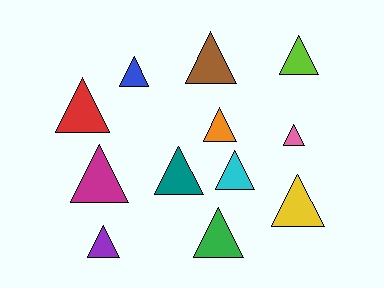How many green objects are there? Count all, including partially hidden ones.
There is 1 green object.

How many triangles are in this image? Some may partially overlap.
There are 12 triangles.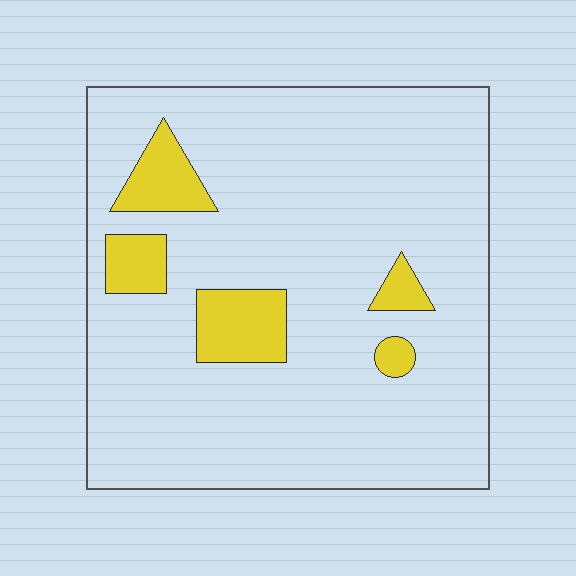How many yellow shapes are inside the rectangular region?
5.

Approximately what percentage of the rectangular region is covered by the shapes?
Approximately 10%.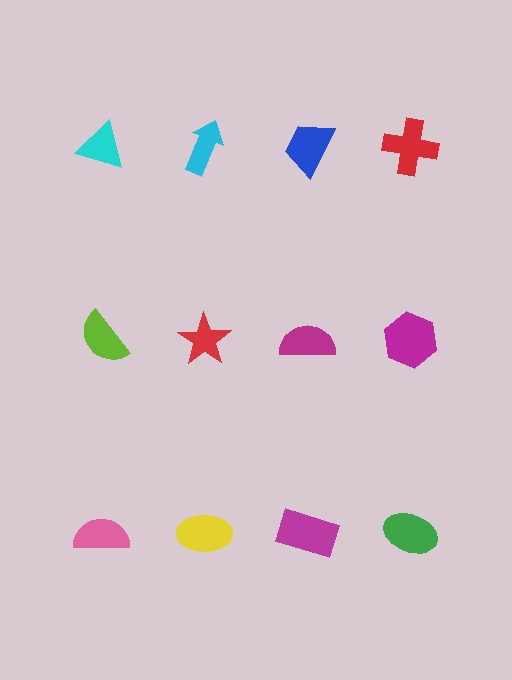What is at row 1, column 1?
A cyan triangle.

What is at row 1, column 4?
A red cross.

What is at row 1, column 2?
A cyan arrow.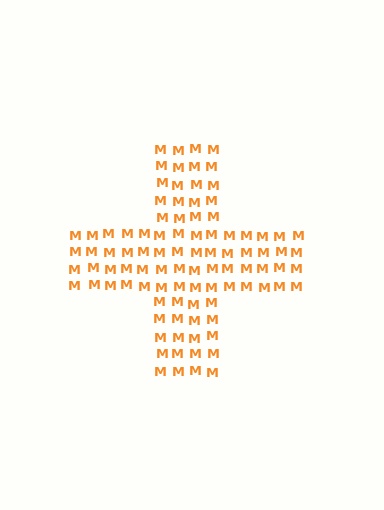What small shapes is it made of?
It is made of small letter M's.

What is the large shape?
The large shape is a cross.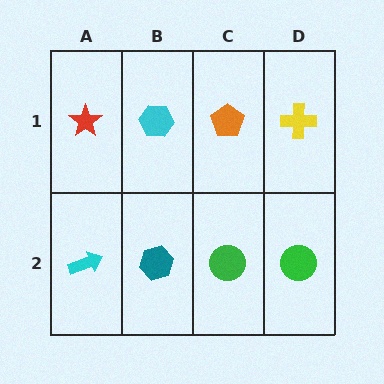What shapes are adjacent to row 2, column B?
A cyan hexagon (row 1, column B), a cyan arrow (row 2, column A), a green circle (row 2, column C).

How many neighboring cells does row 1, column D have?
2.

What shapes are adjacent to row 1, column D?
A green circle (row 2, column D), an orange pentagon (row 1, column C).